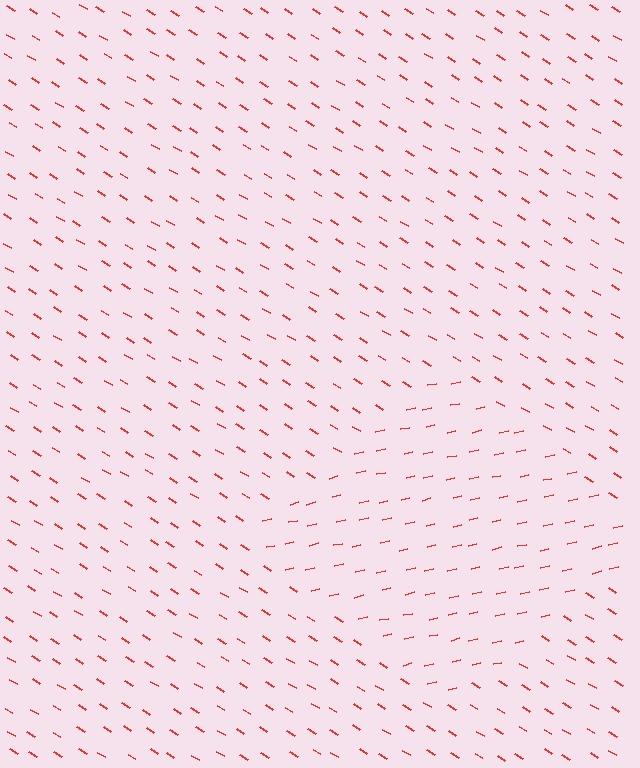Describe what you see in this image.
The image is filled with small red line segments. A diamond region in the image has lines oriented differently from the surrounding lines, creating a visible texture boundary.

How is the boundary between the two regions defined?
The boundary is defined purely by a change in line orientation (approximately 45 degrees difference). All lines are the same color and thickness.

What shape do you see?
I see a diamond.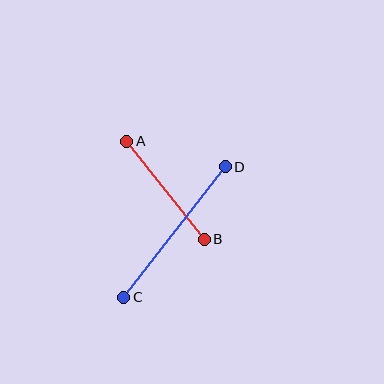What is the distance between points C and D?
The distance is approximately 166 pixels.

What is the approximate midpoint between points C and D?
The midpoint is at approximately (175, 232) pixels.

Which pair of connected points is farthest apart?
Points C and D are farthest apart.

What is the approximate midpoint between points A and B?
The midpoint is at approximately (166, 190) pixels.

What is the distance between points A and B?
The distance is approximately 125 pixels.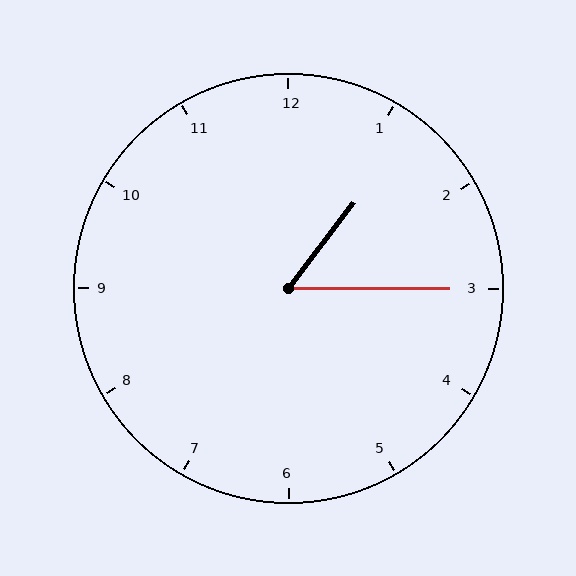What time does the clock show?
1:15.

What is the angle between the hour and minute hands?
Approximately 52 degrees.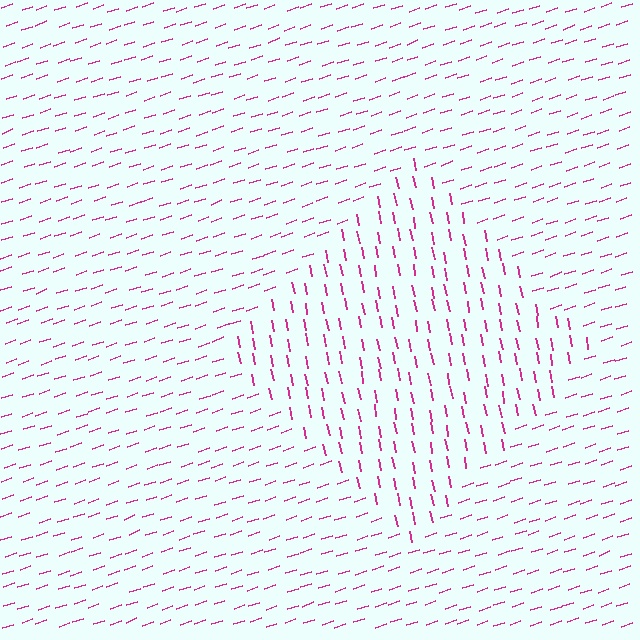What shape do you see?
I see a diamond.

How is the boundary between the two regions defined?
The boundary is defined purely by a change in line orientation (approximately 83 degrees difference). All lines are the same color and thickness.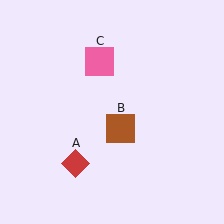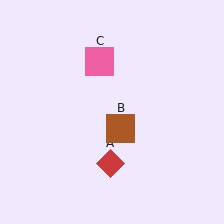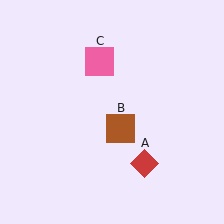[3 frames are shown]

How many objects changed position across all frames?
1 object changed position: red diamond (object A).